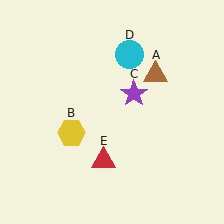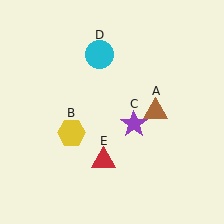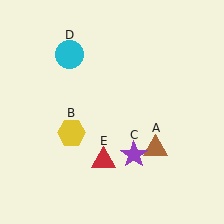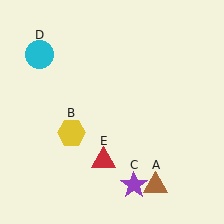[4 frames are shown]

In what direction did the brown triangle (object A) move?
The brown triangle (object A) moved down.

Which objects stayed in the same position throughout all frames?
Yellow hexagon (object B) and red triangle (object E) remained stationary.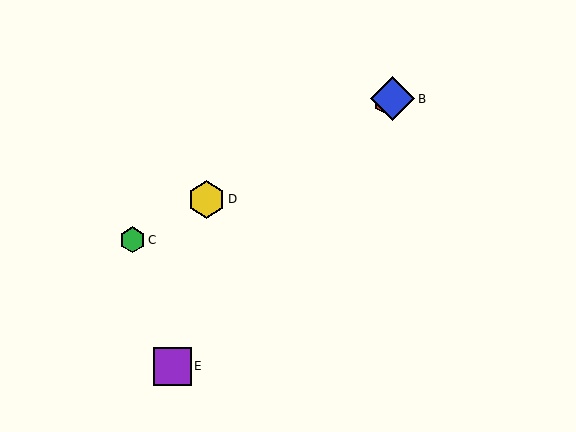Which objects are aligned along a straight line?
Objects A, B, C, D are aligned along a straight line.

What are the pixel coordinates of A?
Object A is at (385, 103).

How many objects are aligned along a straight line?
4 objects (A, B, C, D) are aligned along a straight line.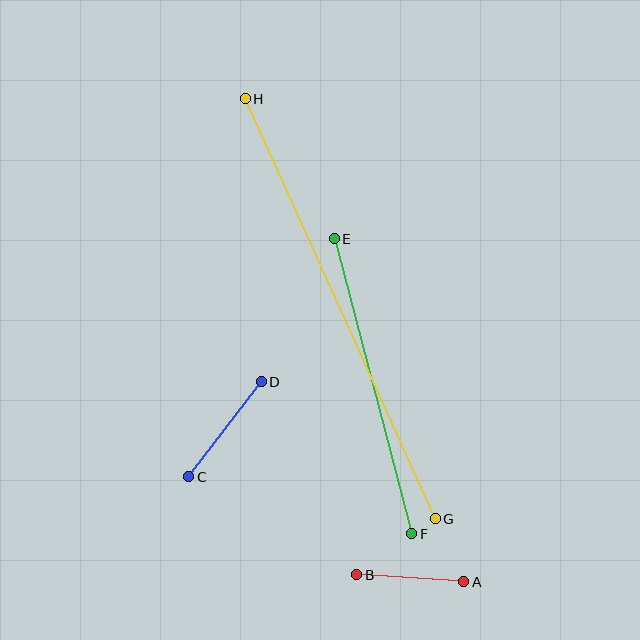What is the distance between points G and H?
The distance is approximately 461 pixels.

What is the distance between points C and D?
The distance is approximately 119 pixels.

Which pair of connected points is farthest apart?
Points G and H are farthest apart.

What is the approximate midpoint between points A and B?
The midpoint is at approximately (410, 578) pixels.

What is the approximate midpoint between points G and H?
The midpoint is at approximately (340, 309) pixels.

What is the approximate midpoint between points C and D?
The midpoint is at approximately (225, 429) pixels.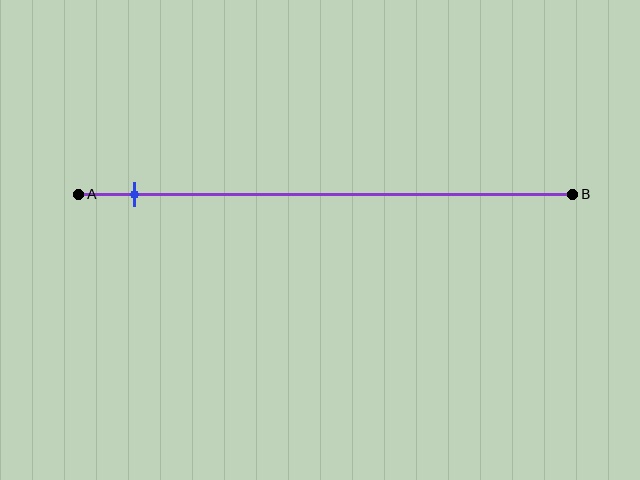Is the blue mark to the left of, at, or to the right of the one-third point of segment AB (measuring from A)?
The blue mark is to the left of the one-third point of segment AB.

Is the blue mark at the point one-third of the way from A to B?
No, the mark is at about 10% from A, not at the 33% one-third point.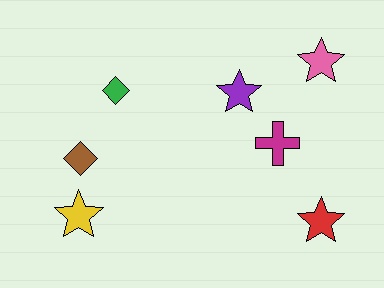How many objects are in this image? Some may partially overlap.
There are 7 objects.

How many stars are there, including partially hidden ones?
There are 4 stars.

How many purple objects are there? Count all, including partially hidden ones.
There is 1 purple object.